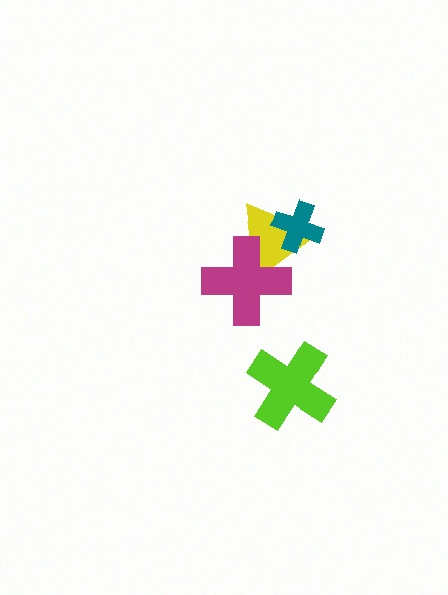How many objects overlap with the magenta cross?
1 object overlaps with the magenta cross.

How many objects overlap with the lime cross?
0 objects overlap with the lime cross.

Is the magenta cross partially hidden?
No, no other shape covers it.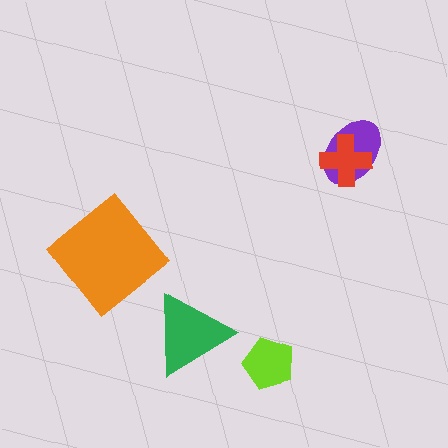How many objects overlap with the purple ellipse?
1 object overlaps with the purple ellipse.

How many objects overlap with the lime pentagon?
0 objects overlap with the lime pentagon.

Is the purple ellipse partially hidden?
Yes, it is partially covered by another shape.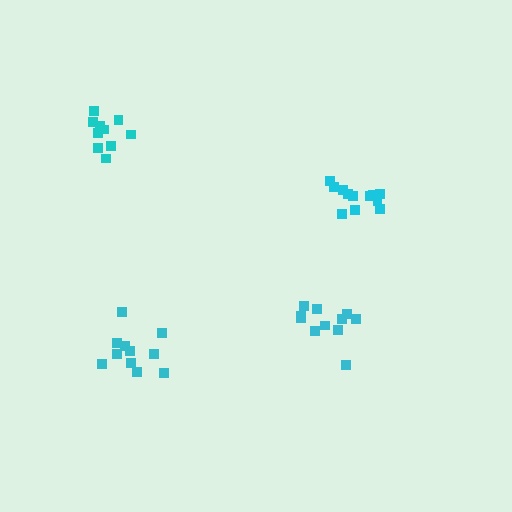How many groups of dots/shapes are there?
There are 4 groups.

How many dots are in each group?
Group 1: 11 dots, Group 2: 12 dots, Group 3: 11 dots, Group 4: 10 dots (44 total).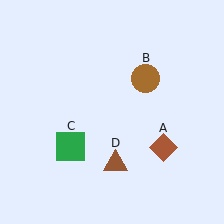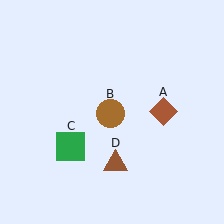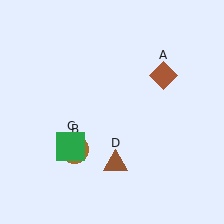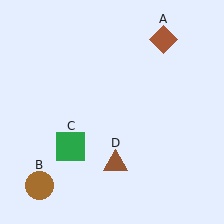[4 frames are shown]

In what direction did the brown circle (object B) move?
The brown circle (object B) moved down and to the left.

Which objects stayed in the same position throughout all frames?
Green square (object C) and brown triangle (object D) remained stationary.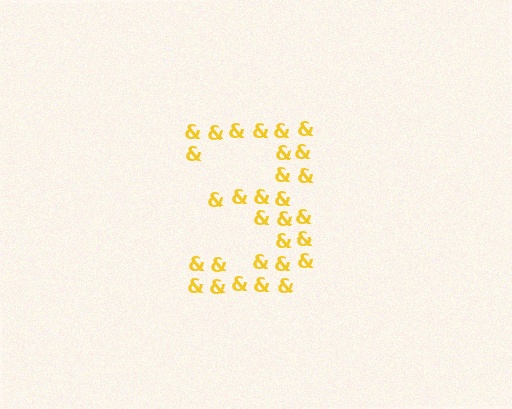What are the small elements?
The small elements are ampersands.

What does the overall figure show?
The overall figure shows the digit 3.